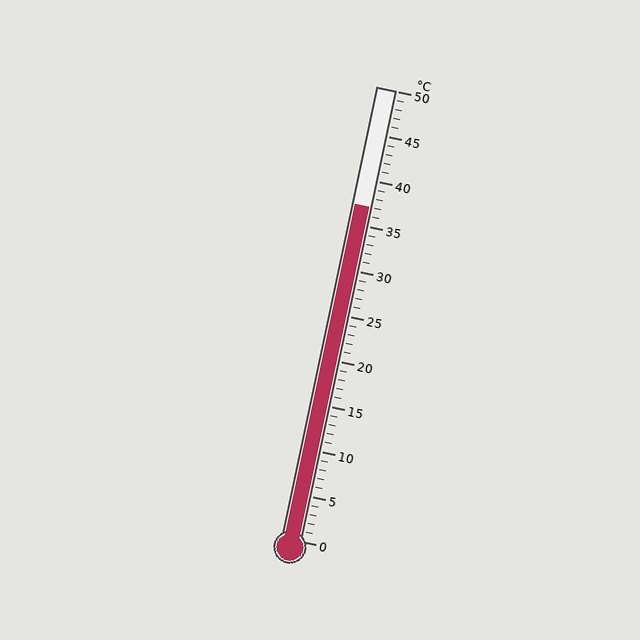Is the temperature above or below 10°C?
The temperature is above 10°C.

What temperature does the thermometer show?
The thermometer shows approximately 37°C.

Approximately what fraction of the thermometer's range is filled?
The thermometer is filled to approximately 75% of its range.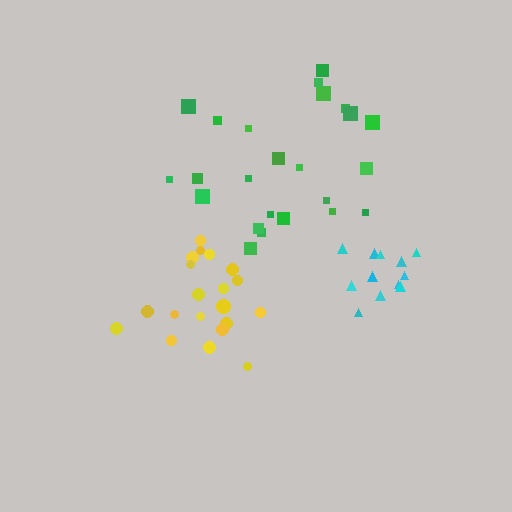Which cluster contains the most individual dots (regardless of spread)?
Green (24).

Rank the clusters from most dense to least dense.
cyan, yellow, green.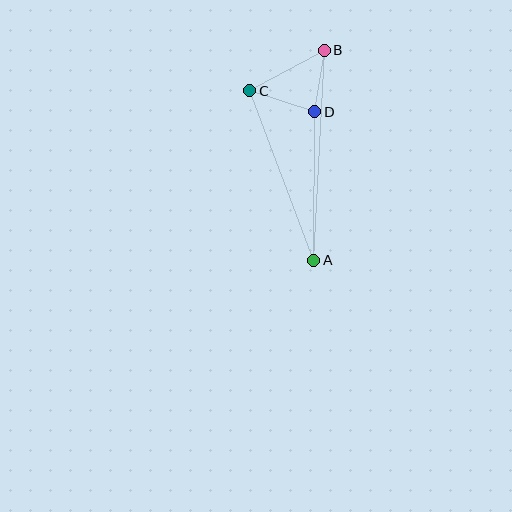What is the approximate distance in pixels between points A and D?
The distance between A and D is approximately 148 pixels.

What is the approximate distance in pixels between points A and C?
The distance between A and C is approximately 181 pixels.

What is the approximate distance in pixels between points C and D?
The distance between C and D is approximately 68 pixels.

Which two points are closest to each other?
Points B and D are closest to each other.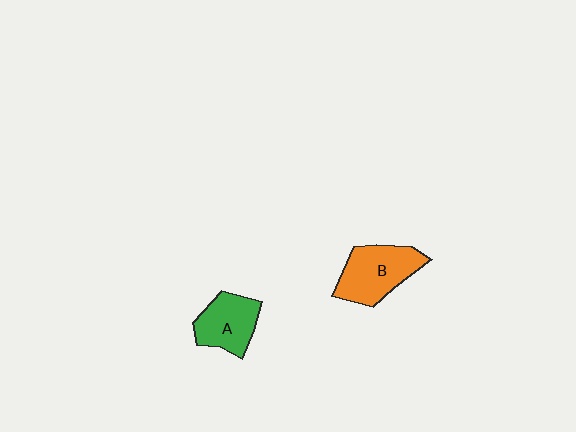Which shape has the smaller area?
Shape A (green).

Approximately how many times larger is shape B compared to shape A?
Approximately 1.2 times.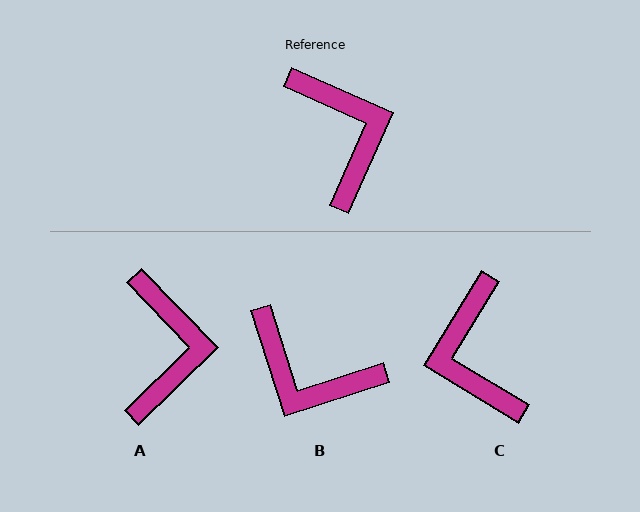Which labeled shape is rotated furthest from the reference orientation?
C, about 173 degrees away.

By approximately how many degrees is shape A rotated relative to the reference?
Approximately 22 degrees clockwise.